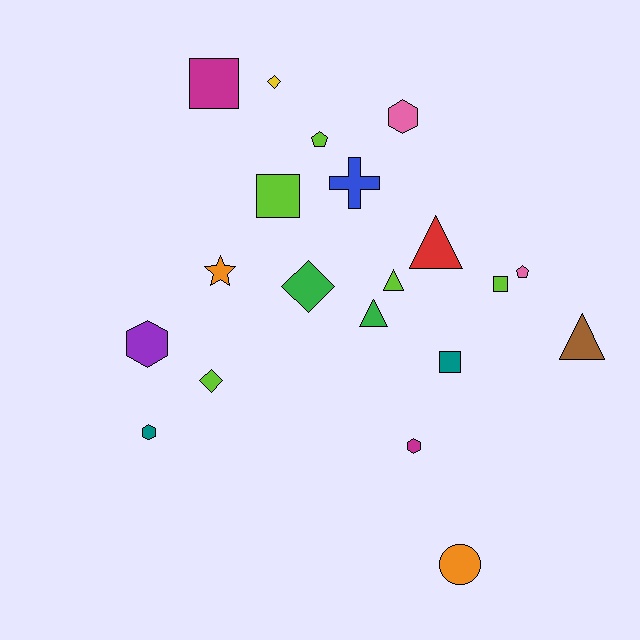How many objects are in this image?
There are 20 objects.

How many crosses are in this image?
There is 1 cross.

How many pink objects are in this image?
There are 2 pink objects.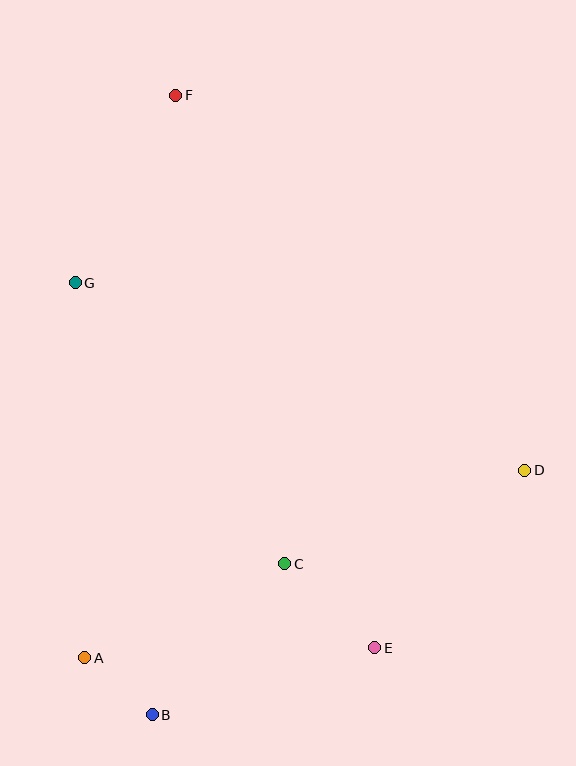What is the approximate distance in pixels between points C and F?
The distance between C and F is approximately 481 pixels.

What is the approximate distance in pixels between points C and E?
The distance between C and E is approximately 123 pixels.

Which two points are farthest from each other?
Points B and F are farthest from each other.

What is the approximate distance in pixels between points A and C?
The distance between A and C is approximately 221 pixels.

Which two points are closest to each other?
Points A and B are closest to each other.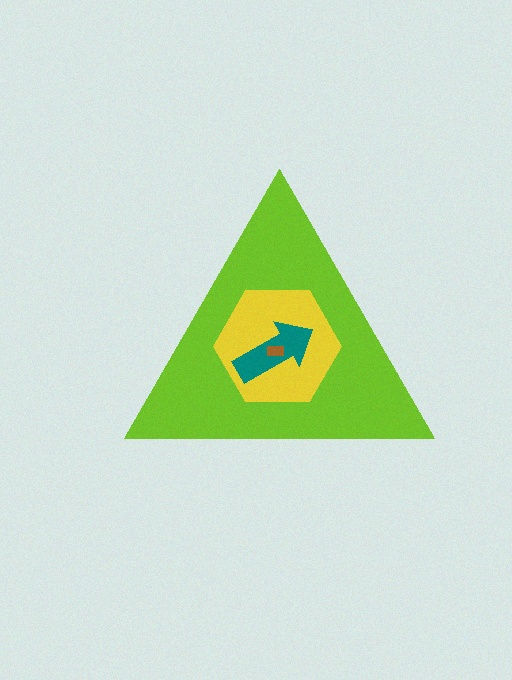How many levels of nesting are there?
4.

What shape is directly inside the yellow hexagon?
The teal arrow.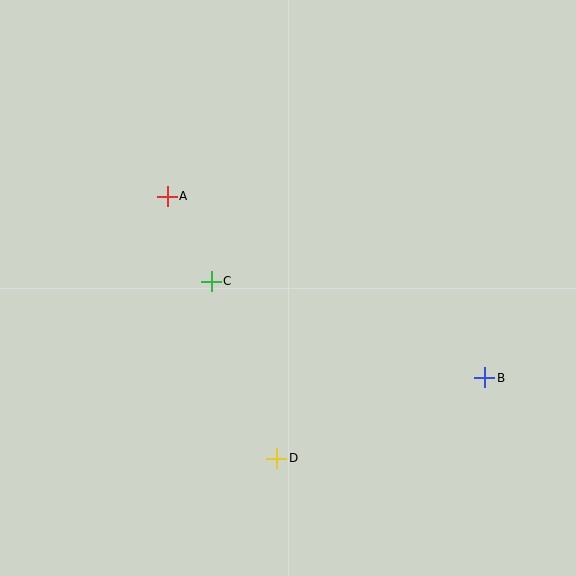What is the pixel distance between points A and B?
The distance between A and B is 366 pixels.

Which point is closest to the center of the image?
Point C at (211, 281) is closest to the center.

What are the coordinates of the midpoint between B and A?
The midpoint between B and A is at (326, 287).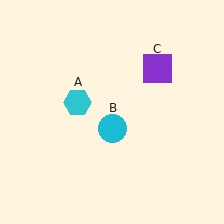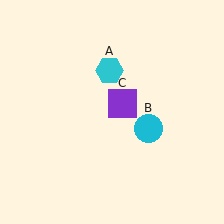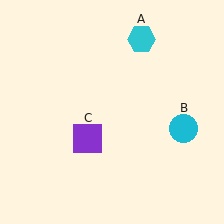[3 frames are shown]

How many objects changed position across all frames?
3 objects changed position: cyan hexagon (object A), cyan circle (object B), purple square (object C).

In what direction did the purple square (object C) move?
The purple square (object C) moved down and to the left.